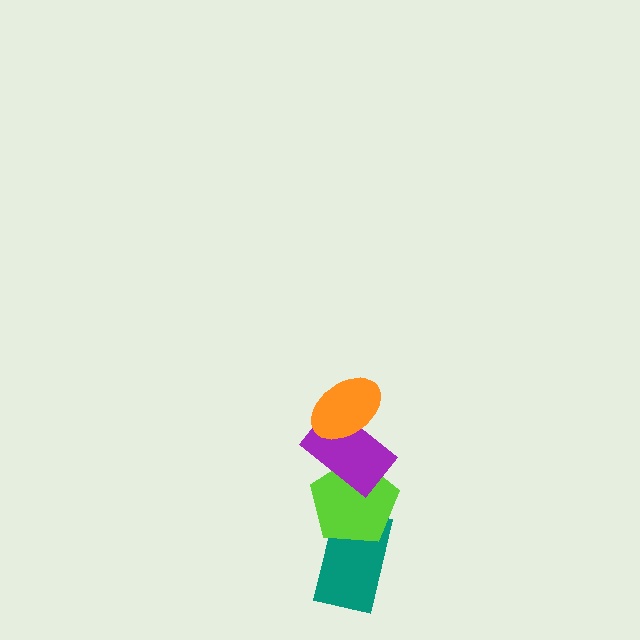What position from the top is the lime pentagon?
The lime pentagon is 3rd from the top.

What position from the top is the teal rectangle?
The teal rectangle is 4th from the top.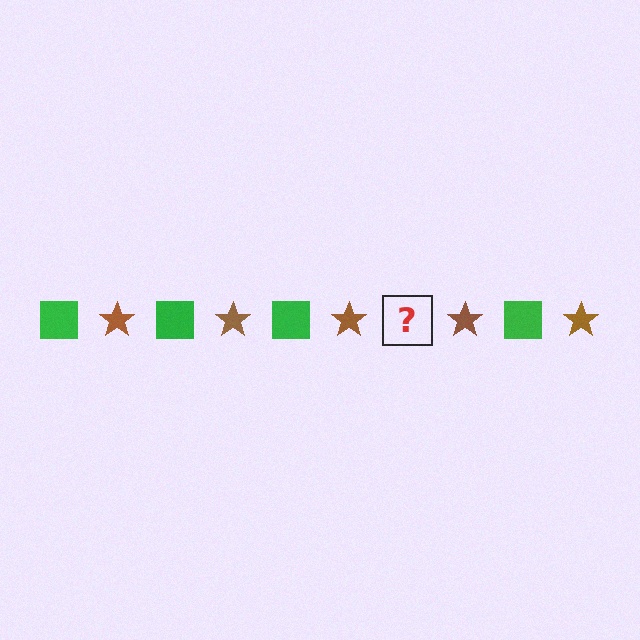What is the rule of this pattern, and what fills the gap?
The rule is that the pattern alternates between green square and brown star. The gap should be filled with a green square.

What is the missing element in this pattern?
The missing element is a green square.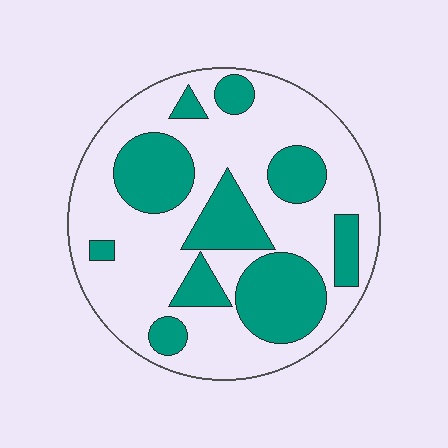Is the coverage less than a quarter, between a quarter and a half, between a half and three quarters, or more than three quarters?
Between a quarter and a half.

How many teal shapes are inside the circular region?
10.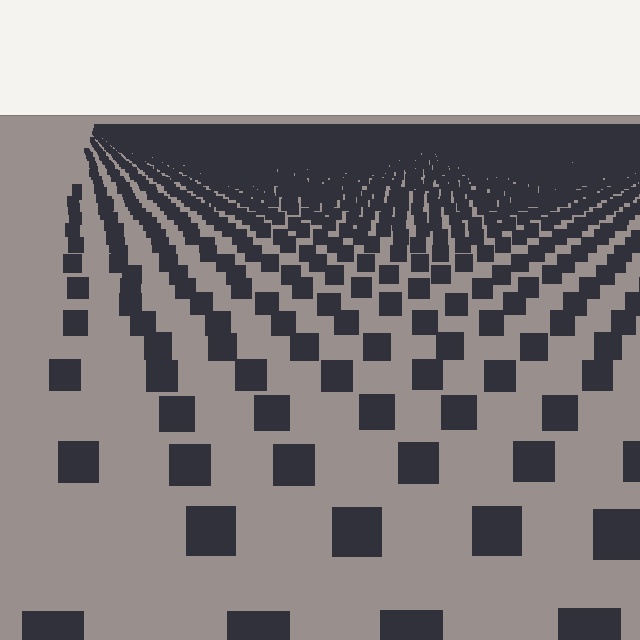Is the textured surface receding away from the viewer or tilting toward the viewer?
The surface is receding away from the viewer. Texture elements get smaller and denser toward the top.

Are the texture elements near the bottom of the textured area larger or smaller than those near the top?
Larger. Near the bottom, elements are closer to the viewer and appear at a bigger on-screen size.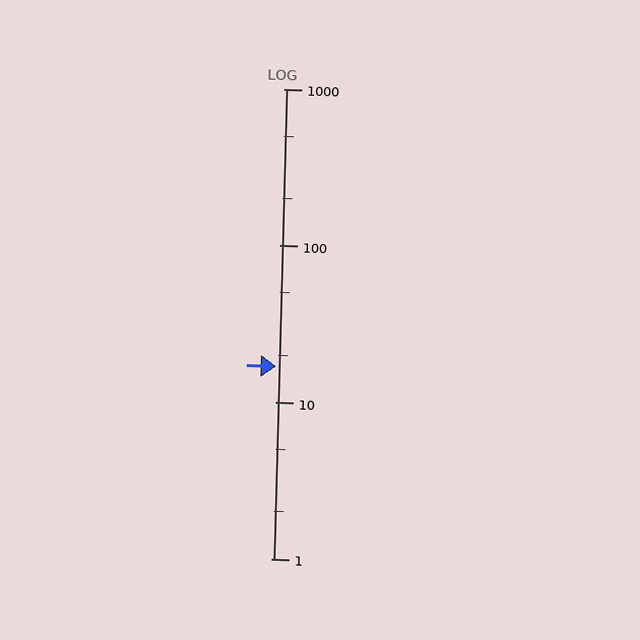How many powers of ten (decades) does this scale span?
The scale spans 3 decades, from 1 to 1000.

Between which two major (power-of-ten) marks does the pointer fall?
The pointer is between 10 and 100.